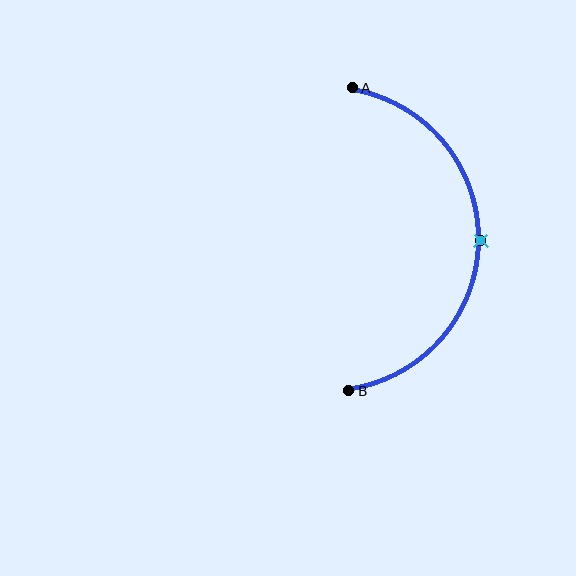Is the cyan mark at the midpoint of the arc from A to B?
Yes. The cyan mark lies on the arc at equal arc-length from both A and B — it is the arc midpoint.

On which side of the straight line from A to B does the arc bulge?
The arc bulges to the right of the straight line connecting A and B.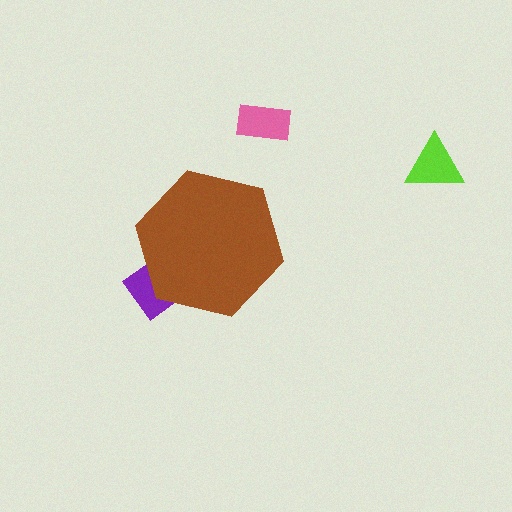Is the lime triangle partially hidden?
No, the lime triangle is fully visible.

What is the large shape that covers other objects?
A brown hexagon.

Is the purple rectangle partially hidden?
Yes, the purple rectangle is partially hidden behind the brown hexagon.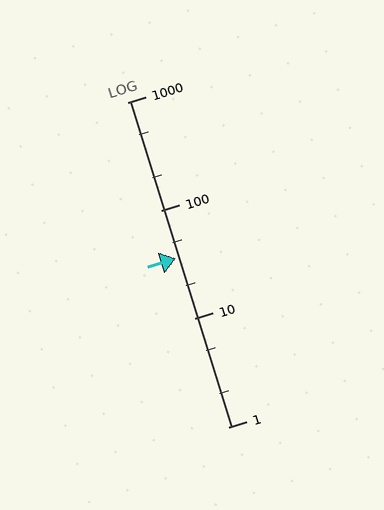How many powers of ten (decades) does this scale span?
The scale spans 3 decades, from 1 to 1000.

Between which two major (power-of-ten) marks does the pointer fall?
The pointer is between 10 and 100.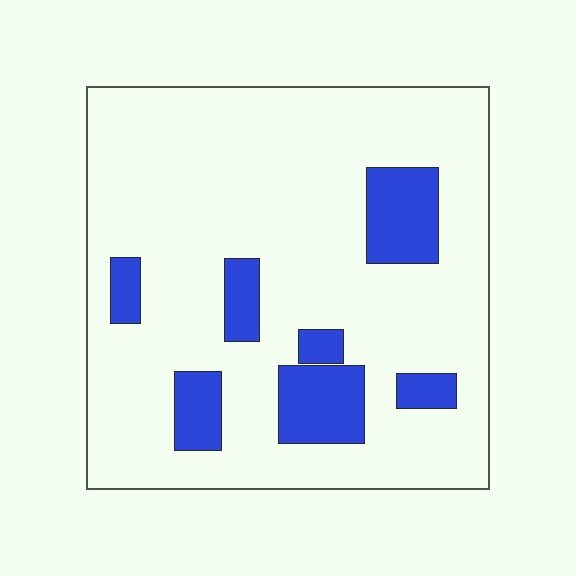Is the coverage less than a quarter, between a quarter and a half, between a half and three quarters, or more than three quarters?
Less than a quarter.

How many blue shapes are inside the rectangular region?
7.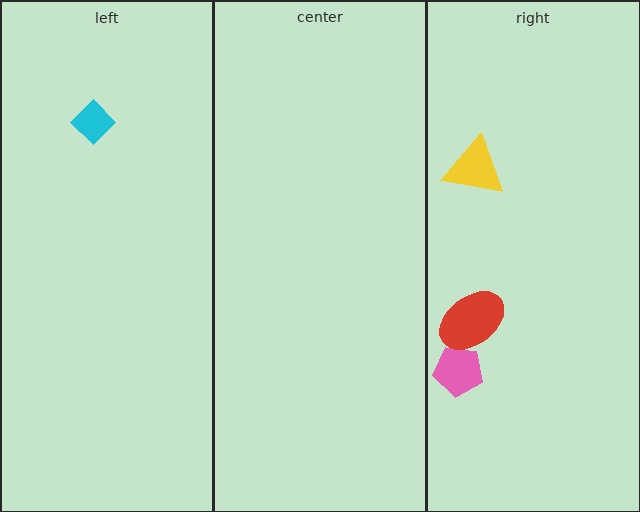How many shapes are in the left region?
1.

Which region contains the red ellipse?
The right region.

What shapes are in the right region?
The yellow triangle, the pink pentagon, the red ellipse.